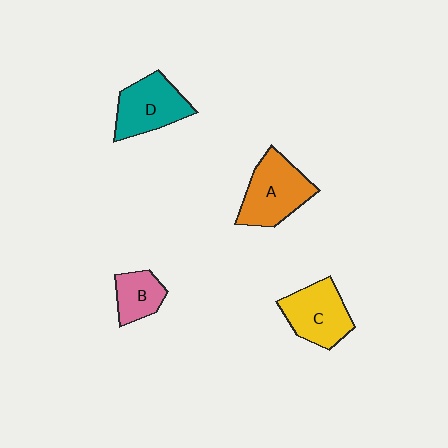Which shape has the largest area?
Shape A (orange).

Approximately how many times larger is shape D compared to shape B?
Approximately 1.7 times.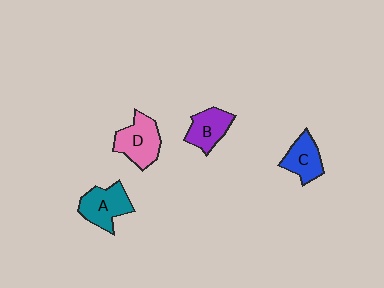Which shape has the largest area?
Shape D (pink).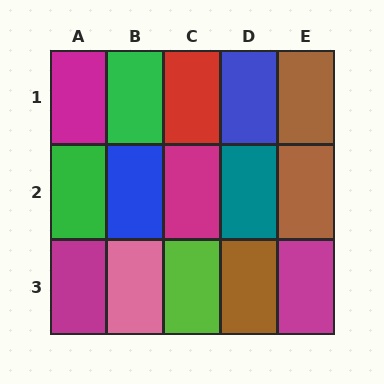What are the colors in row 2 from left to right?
Green, blue, magenta, teal, brown.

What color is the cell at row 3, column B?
Pink.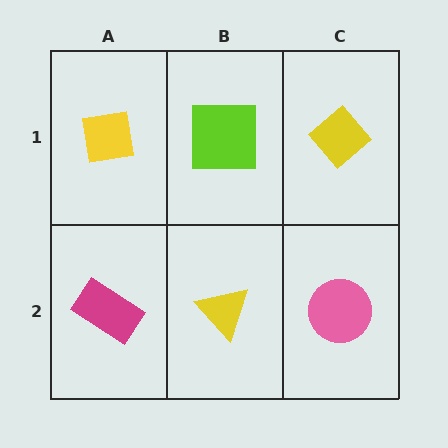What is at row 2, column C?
A pink circle.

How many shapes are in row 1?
3 shapes.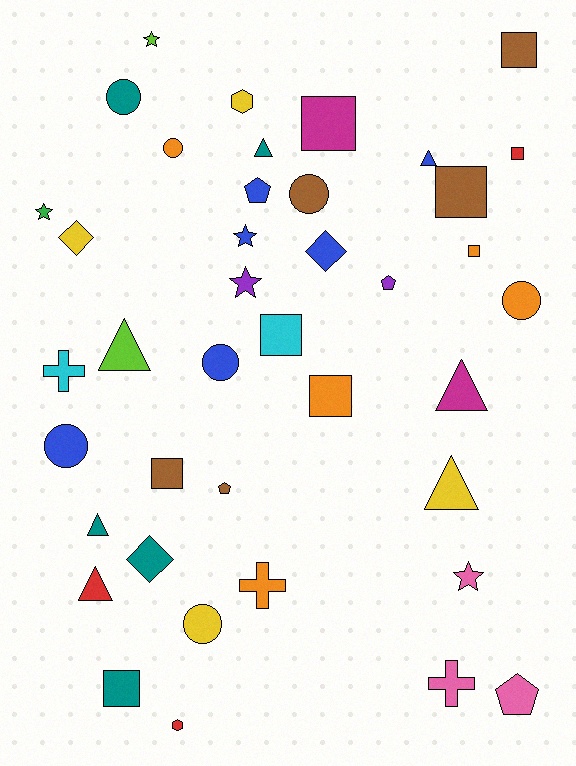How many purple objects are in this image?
There are 2 purple objects.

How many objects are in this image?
There are 40 objects.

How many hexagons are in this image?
There are 2 hexagons.